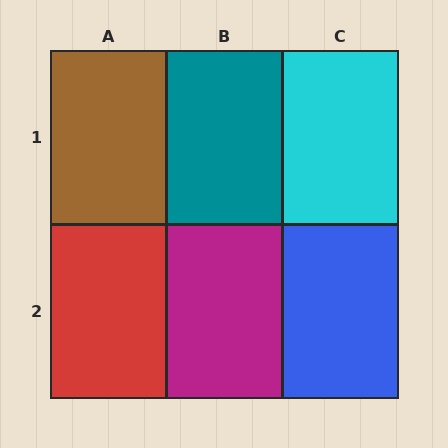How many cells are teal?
1 cell is teal.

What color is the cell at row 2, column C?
Blue.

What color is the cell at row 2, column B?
Magenta.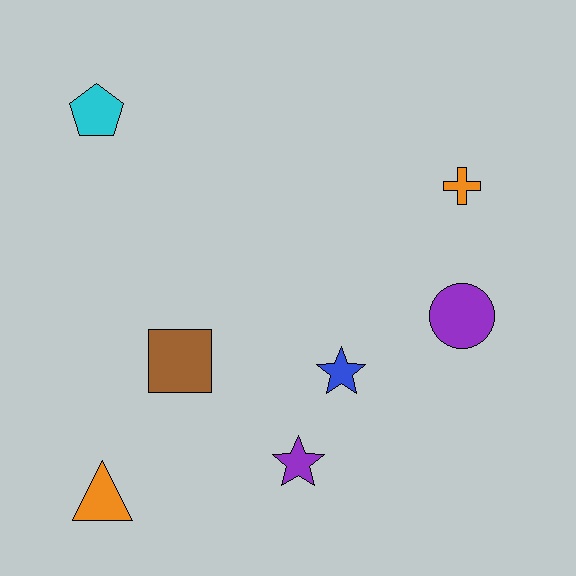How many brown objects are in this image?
There is 1 brown object.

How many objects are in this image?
There are 7 objects.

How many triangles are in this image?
There is 1 triangle.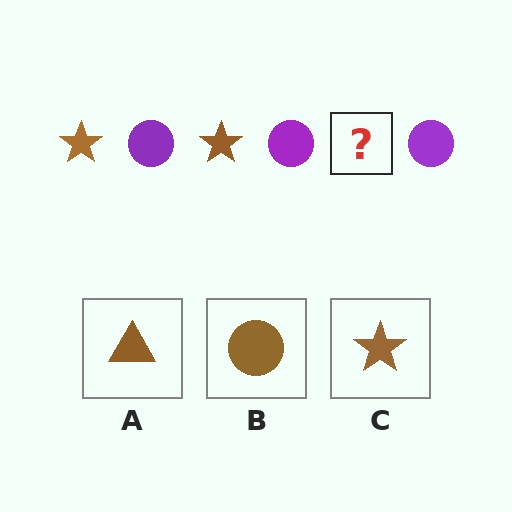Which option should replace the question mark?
Option C.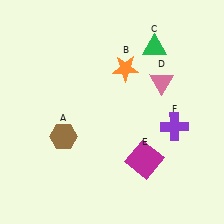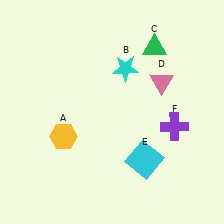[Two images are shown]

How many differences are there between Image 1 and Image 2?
There are 3 differences between the two images.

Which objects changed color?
A changed from brown to yellow. B changed from orange to cyan. E changed from magenta to cyan.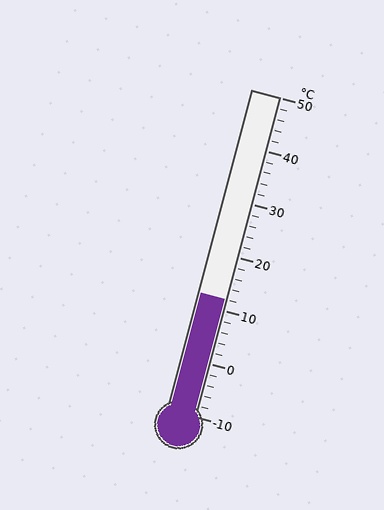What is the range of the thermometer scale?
The thermometer scale ranges from -10°C to 50°C.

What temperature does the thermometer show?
The thermometer shows approximately 12°C.